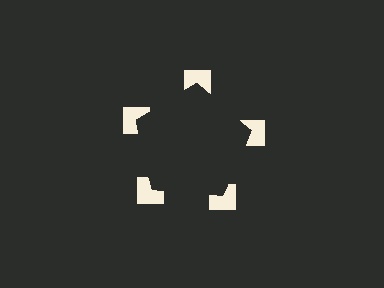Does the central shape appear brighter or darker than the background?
It typically appears slightly darker than the background, even though no actual brightness change is drawn.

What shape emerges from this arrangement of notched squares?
An illusory pentagon — its edges are inferred from the aligned wedge cuts in the notched squares, not physically drawn.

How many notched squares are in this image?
There are 5 — one at each vertex of the illusory pentagon.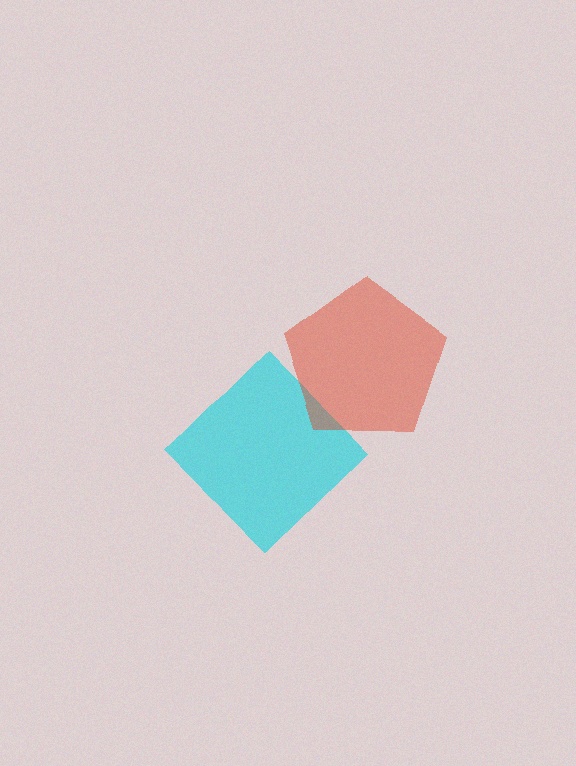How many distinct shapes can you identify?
There are 2 distinct shapes: a cyan diamond, a red pentagon.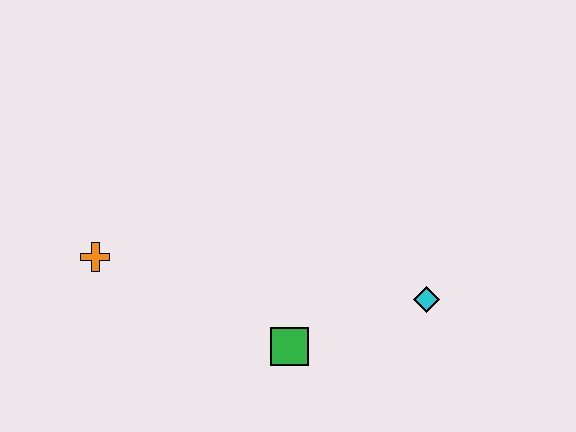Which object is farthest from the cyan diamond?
The orange cross is farthest from the cyan diamond.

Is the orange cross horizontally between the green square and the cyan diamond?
No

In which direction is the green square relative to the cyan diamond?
The green square is to the left of the cyan diamond.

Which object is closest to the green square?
The cyan diamond is closest to the green square.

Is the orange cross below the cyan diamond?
No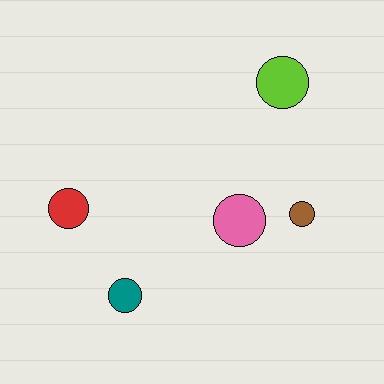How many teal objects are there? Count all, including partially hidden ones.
There is 1 teal object.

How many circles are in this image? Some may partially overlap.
There are 5 circles.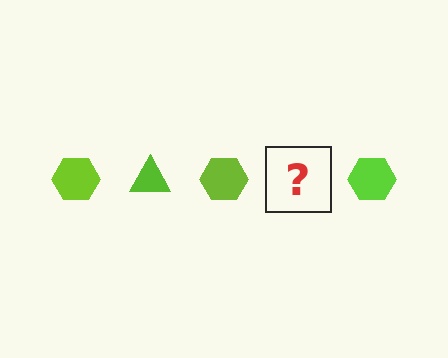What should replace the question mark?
The question mark should be replaced with a lime triangle.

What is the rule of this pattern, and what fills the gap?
The rule is that the pattern cycles through hexagon, triangle shapes in lime. The gap should be filled with a lime triangle.